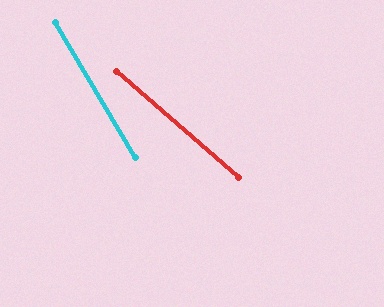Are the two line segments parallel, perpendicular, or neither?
Neither parallel nor perpendicular — they differ by about 19°.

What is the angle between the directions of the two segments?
Approximately 19 degrees.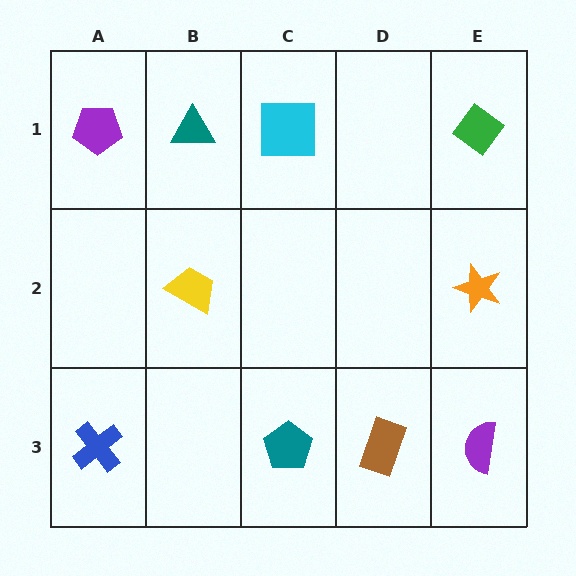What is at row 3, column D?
A brown rectangle.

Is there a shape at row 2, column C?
No, that cell is empty.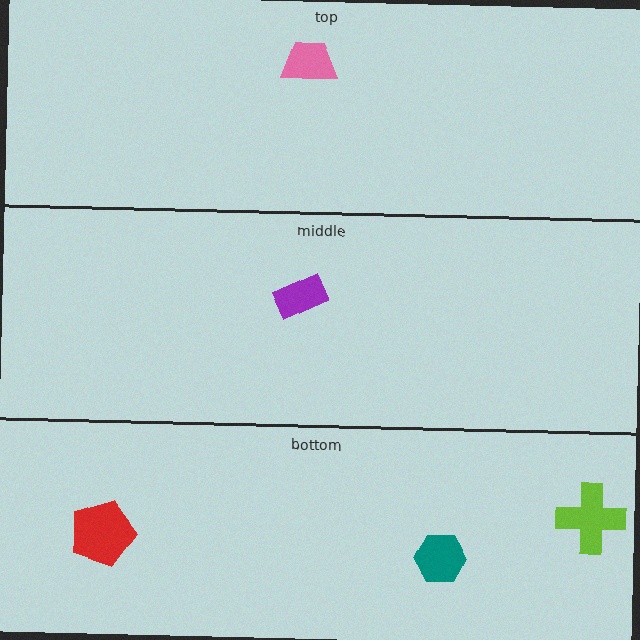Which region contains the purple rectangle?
The middle region.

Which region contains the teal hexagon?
The bottom region.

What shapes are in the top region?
The pink trapezoid.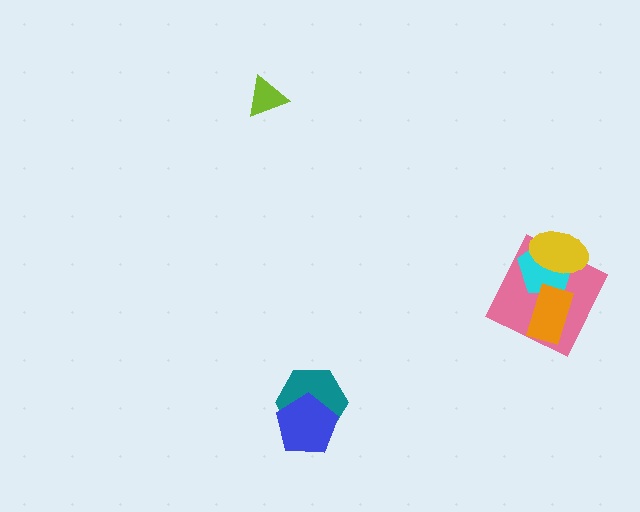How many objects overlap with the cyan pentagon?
3 objects overlap with the cyan pentagon.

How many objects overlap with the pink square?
3 objects overlap with the pink square.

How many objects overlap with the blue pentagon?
1 object overlaps with the blue pentagon.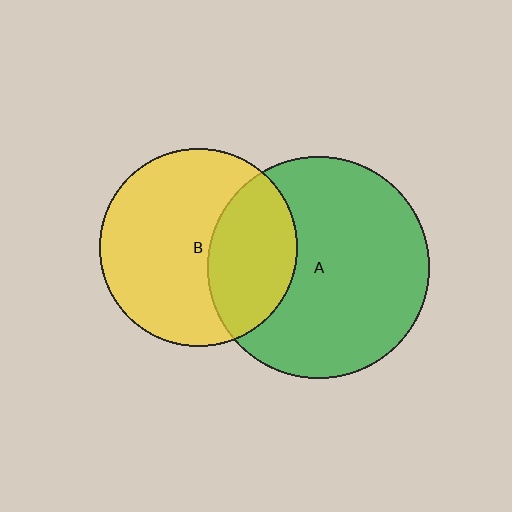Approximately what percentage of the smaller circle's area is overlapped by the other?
Approximately 35%.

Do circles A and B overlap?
Yes.